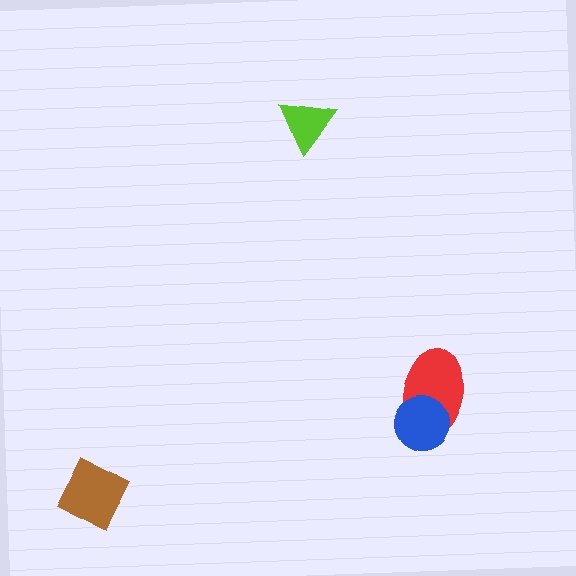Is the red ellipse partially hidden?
Yes, it is partially covered by another shape.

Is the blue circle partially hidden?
No, no other shape covers it.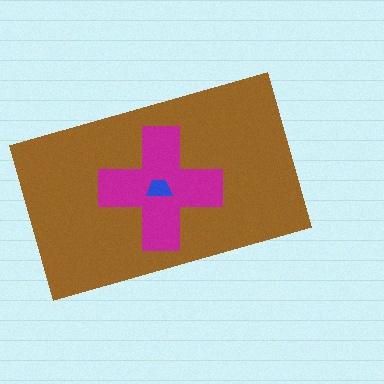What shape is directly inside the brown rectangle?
The magenta cross.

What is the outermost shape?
The brown rectangle.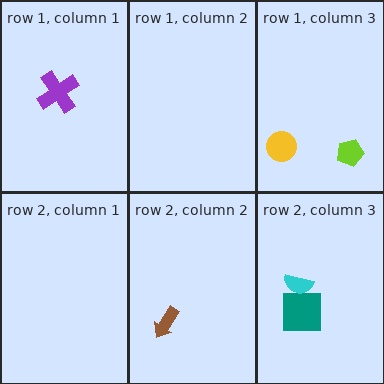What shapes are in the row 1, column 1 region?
The purple cross.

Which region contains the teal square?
The row 2, column 3 region.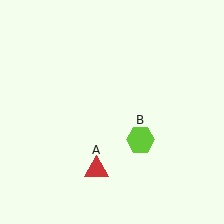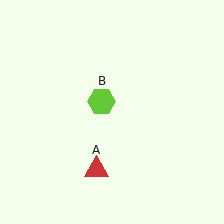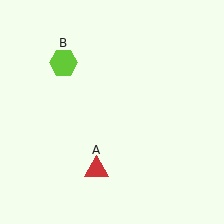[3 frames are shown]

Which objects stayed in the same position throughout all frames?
Red triangle (object A) remained stationary.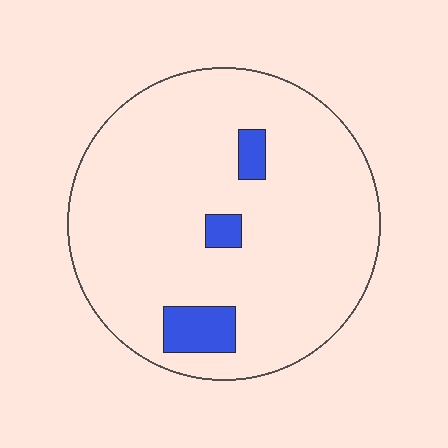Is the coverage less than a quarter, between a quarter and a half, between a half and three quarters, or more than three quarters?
Less than a quarter.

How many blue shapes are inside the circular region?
3.